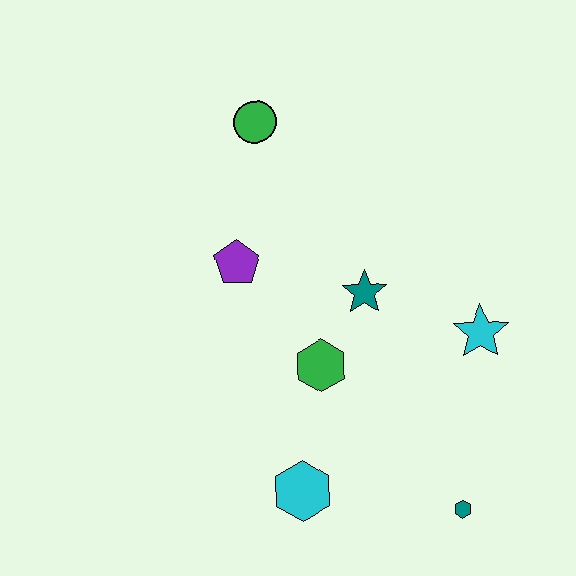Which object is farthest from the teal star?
The teal hexagon is farthest from the teal star.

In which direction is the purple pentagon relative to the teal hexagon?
The purple pentagon is above the teal hexagon.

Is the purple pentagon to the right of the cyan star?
No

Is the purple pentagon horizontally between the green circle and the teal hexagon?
No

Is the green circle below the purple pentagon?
No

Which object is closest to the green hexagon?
The teal star is closest to the green hexagon.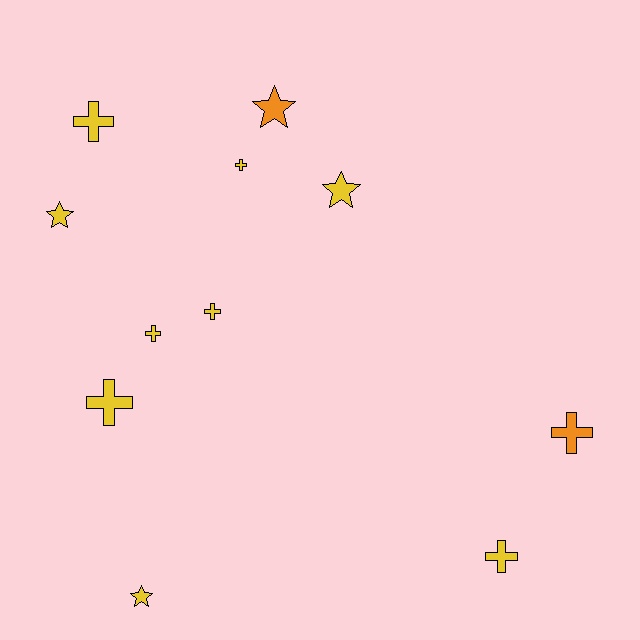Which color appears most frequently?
Yellow, with 9 objects.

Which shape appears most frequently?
Cross, with 7 objects.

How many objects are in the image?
There are 11 objects.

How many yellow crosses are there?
There are 6 yellow crosses.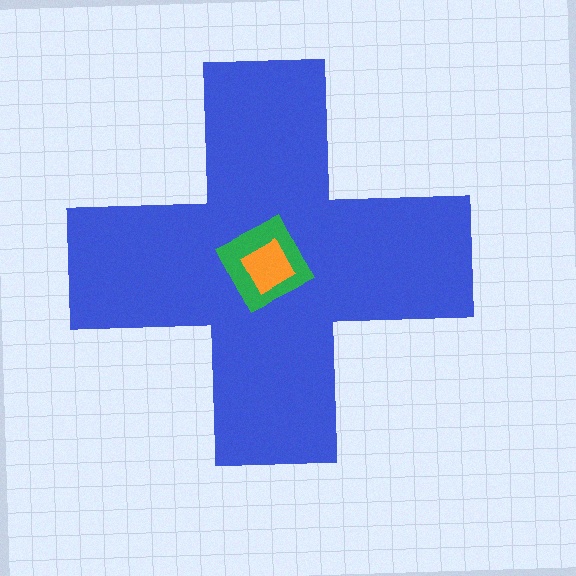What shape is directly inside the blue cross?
The green square.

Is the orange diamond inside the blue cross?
Yes.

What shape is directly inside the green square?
The orange diamond.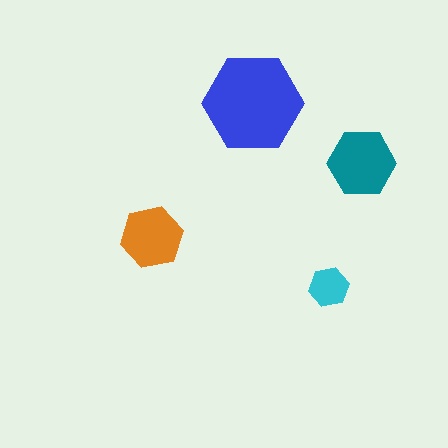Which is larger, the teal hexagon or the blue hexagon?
The blue one.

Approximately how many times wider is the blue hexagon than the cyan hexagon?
About 2.5 times wider.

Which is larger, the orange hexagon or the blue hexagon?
The blue one.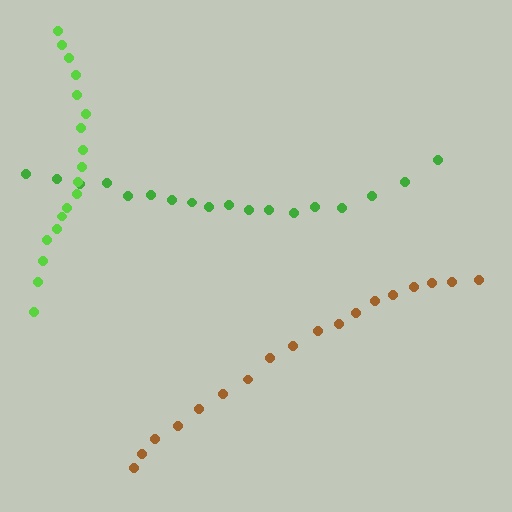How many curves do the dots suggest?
There are 3 distinct paths.